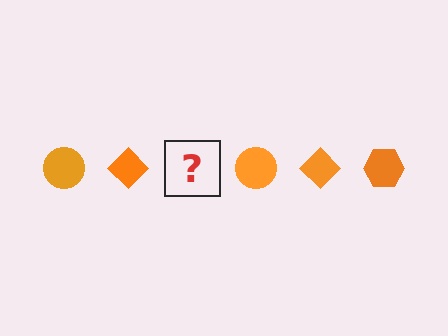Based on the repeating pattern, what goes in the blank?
The blank should be an orange hexagon.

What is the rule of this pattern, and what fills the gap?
The rule is that the pattern cycles through circle, diamond, hexagon shapes in orange. The gap should be filled with an orange hexagon.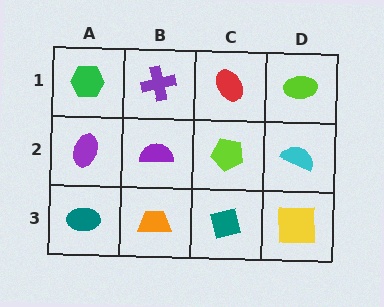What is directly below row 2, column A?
A teal ellipse.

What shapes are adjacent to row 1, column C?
A lime pentagon (row 2, column C), a purple cross (row 1, column B), a lime ellipse (row 1, column D).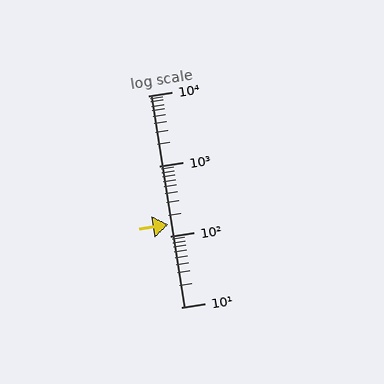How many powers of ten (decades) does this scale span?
The scale spans 3 decades, from 10 to 10000.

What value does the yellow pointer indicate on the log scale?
The pointer indicates approximately 150.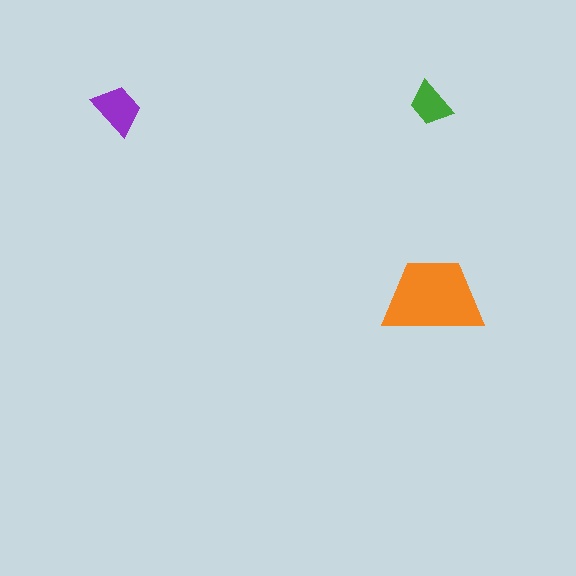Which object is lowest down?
The orange trapezoid is bottommost.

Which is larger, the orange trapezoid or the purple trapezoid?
The orange one.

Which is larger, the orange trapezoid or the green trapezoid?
The orange one.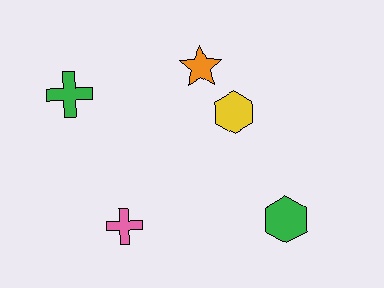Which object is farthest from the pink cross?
The orange star is farthest from the pink cross.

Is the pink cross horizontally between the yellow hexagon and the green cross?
Yes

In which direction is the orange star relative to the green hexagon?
The orange star is above the green hexagon.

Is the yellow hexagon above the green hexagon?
Yes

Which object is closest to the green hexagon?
The yellow hexagon is closest to the green hexagon.